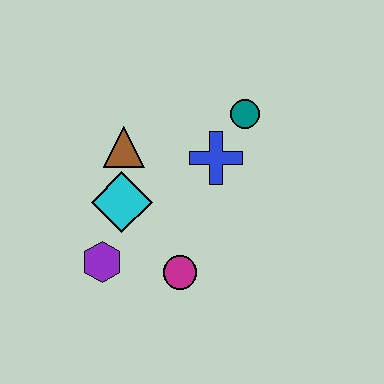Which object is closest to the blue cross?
The teal circle is closest to the blue cross.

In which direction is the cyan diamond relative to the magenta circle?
The cyan diamond is above the magenta circle.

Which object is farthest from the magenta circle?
The teal circle is farthest from the magenta circle.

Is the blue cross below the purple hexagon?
No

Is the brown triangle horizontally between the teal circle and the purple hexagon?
Yes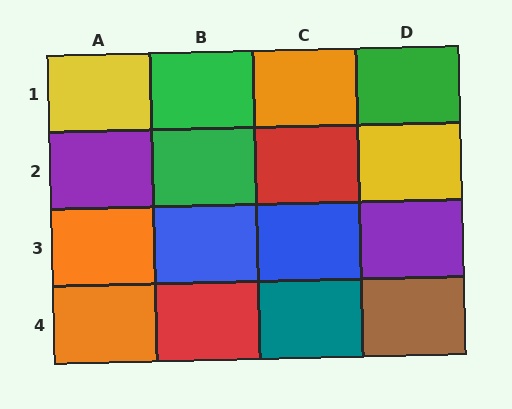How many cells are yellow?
2 cells are yellow.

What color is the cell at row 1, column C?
Orange.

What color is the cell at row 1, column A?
Yellow.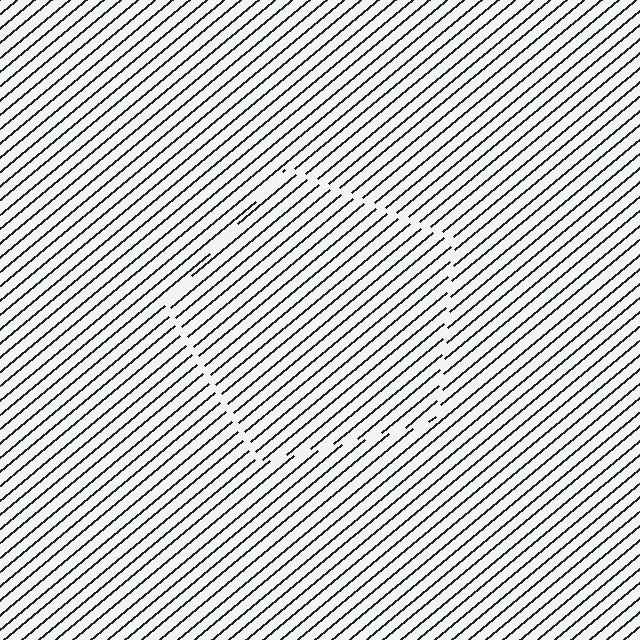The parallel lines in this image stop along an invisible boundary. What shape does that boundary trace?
An illusory pentagon. The interior of the shape contains the same grating, shifted by half a period — the contour is defined by the phase discontinuity where line-ends from the inner and outer gratings abut.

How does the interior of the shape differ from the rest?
The interior of the shape contains the same grating, shifted by half a period — the contour is defined by the phase discontinuity where line-ends from the inner and outer gratings abut.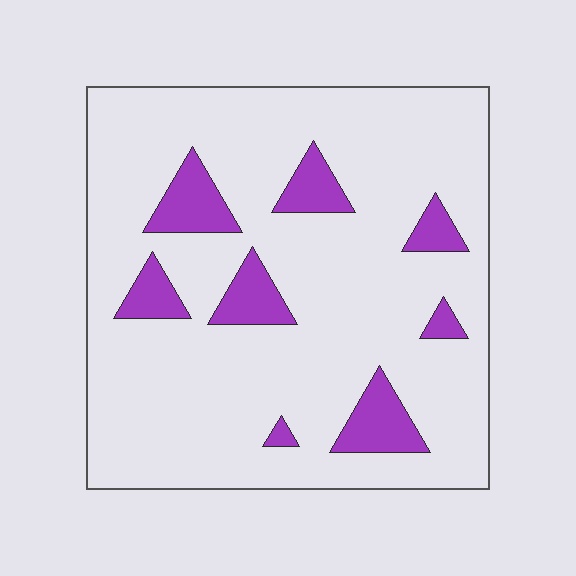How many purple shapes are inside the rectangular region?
8.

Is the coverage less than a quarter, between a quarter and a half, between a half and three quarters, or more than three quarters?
Less than a quarter.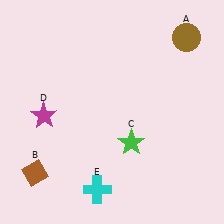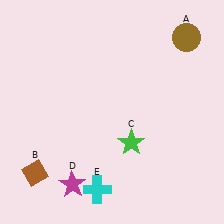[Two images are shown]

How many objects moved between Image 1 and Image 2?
1 object moved between the two images.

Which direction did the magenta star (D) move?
The magenta star (D) moved down.